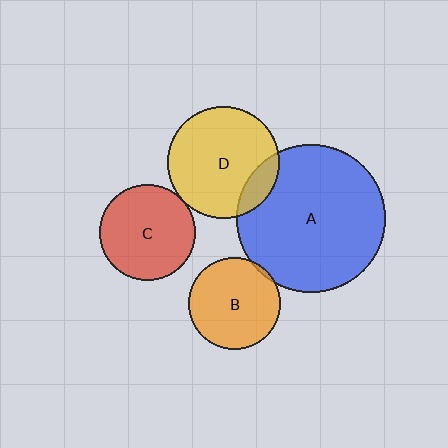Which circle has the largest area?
Circle A (blue).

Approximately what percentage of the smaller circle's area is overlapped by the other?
Approximately 5%.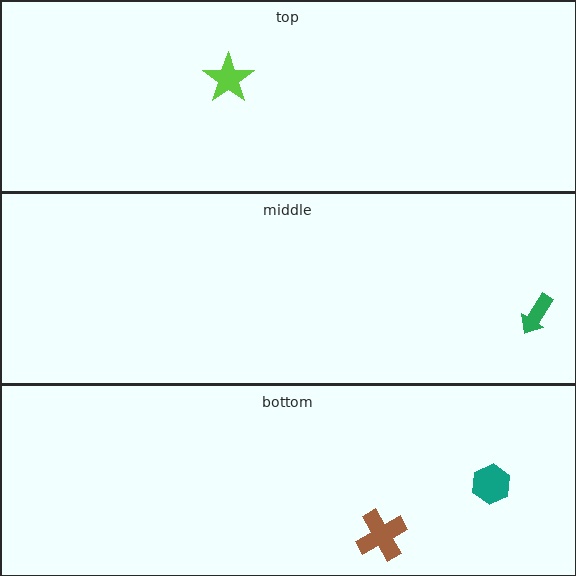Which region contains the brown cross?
The bottom region.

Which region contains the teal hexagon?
The bottom region.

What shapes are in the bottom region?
The brown cross, the teal hexagon.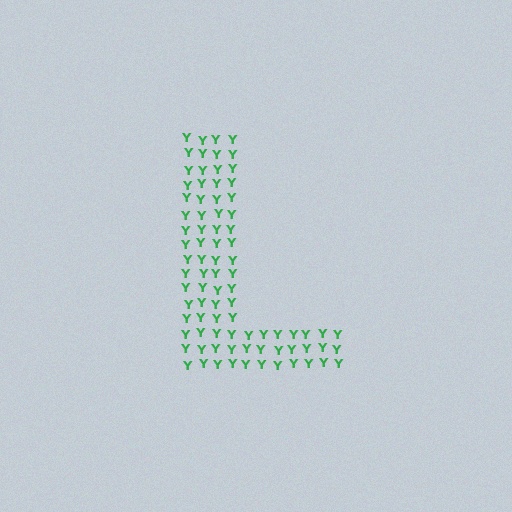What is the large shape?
The large shape is the letter L.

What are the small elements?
The small elements are letter Y's.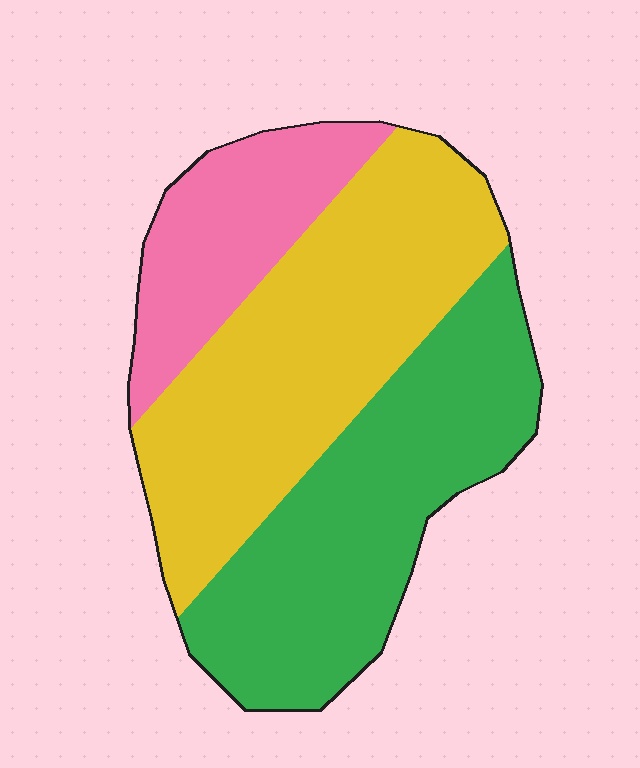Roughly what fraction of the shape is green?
Green covers 39% of the shape.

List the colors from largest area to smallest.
From largest to smallest: yellow, green, pink.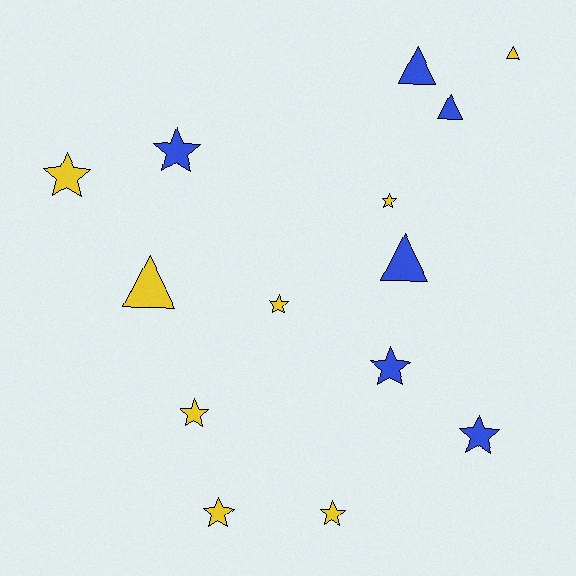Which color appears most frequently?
Yellow, with 8 objects.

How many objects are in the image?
There are 14 objects.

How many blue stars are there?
There are 3 blue stars.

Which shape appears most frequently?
Star, with 9 objects.